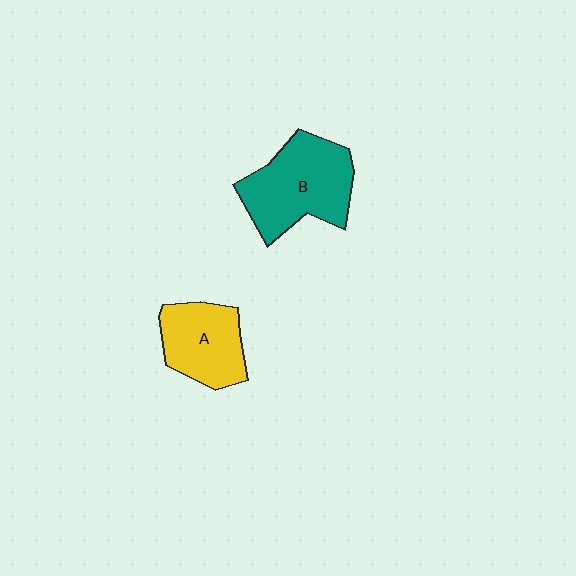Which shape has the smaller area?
Shape A (yellow).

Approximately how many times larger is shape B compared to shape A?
Approximately 1.4 times.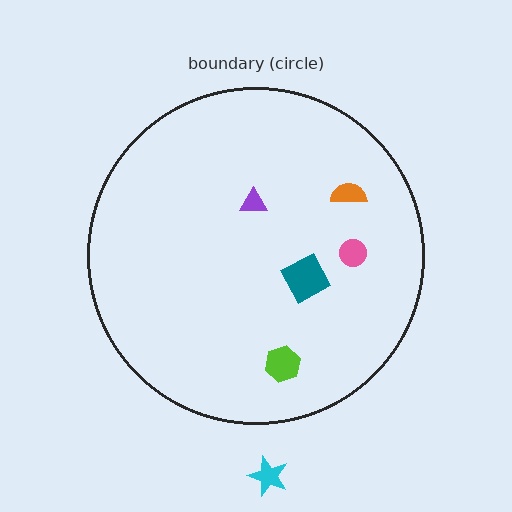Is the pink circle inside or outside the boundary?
Inside.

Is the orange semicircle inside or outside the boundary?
Inside.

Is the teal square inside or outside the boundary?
Inside.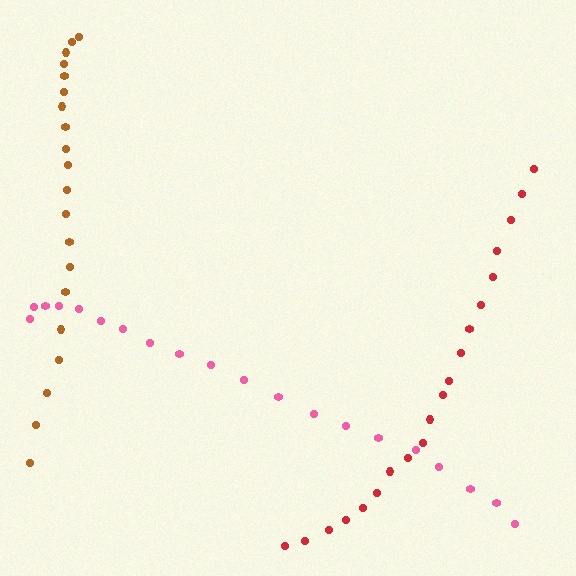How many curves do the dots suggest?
There are 3 distinct paths.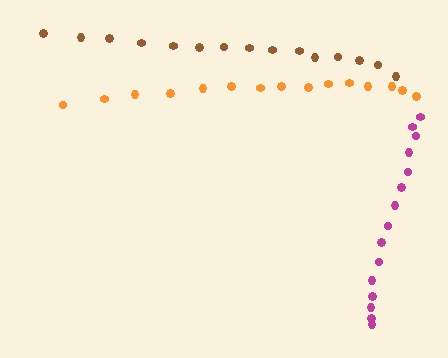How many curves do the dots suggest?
There are 3 distinct paths.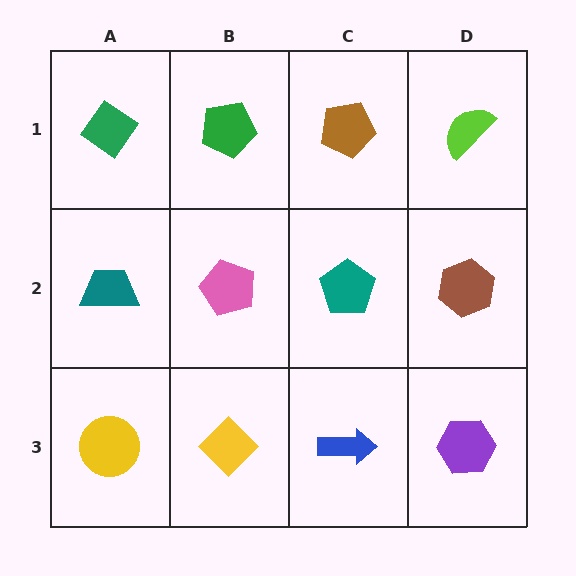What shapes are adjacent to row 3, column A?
A teal trapezoid (row 2, column A), a yellow diamond (row 3, column B).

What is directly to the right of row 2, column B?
A teal pentagon.